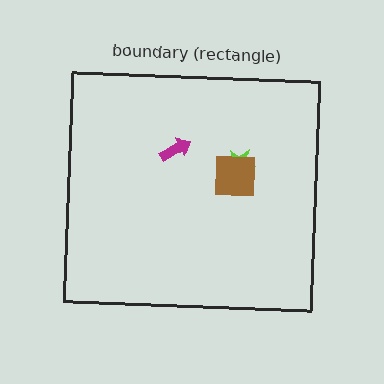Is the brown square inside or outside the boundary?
Inside.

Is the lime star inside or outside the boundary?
Inside.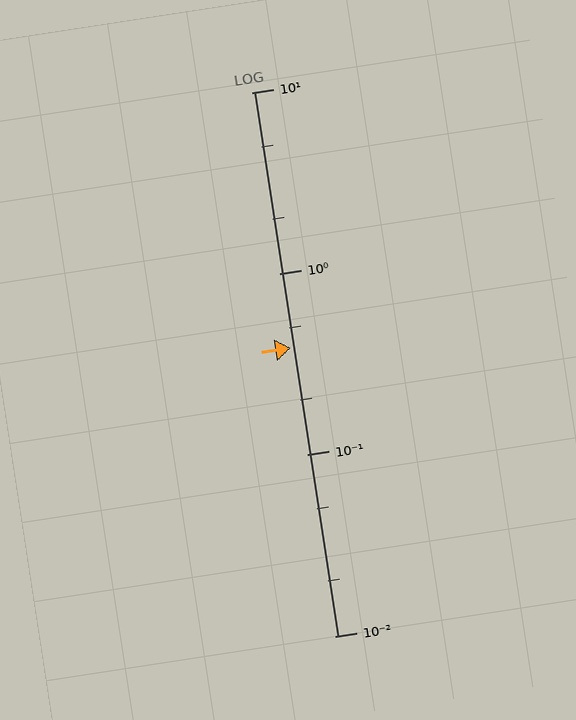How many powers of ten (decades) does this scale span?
The scale spans 3 decades, from 0.01 to 10.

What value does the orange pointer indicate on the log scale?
The pointer indicates approximately 0.39.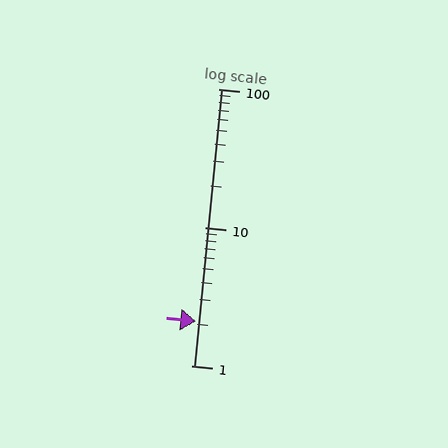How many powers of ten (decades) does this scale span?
The scale spans 2 decades, from 1 to 100.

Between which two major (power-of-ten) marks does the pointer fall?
The pointer is between 1 and 10.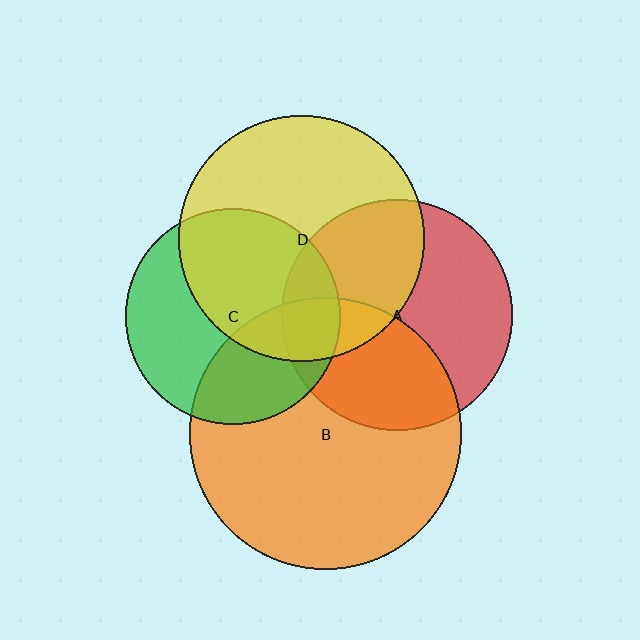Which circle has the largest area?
Circle B (orange).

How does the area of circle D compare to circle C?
Approximately 1.3 times.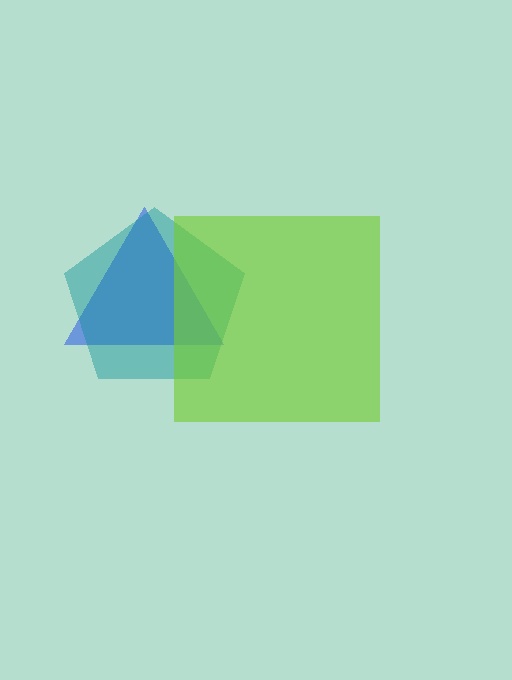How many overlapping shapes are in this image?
There are 3 overlapping shapes in the image.